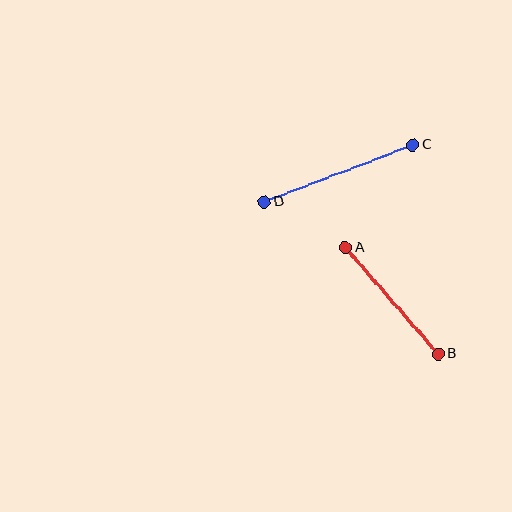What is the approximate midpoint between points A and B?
The midpoint is at approximately (392, 301) pixels.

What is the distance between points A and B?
The distance is approximately 141 pixels.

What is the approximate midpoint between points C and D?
The midpoint is at approximately (339, 173) pixels.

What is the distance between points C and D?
The distance is approximately 159 pixels.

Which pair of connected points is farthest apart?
Points C and D are farthest apart.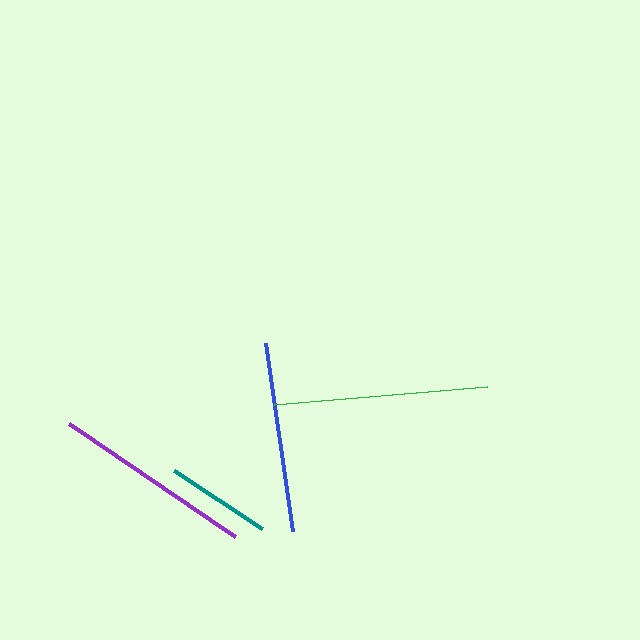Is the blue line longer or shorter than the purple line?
The purple line is longer than the blue line.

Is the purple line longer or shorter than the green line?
The green line is longer than the purple line.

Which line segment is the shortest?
The teal line is the shortest at approximately 106 pixels.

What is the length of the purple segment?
The purple segment is approximately 200 pixels long.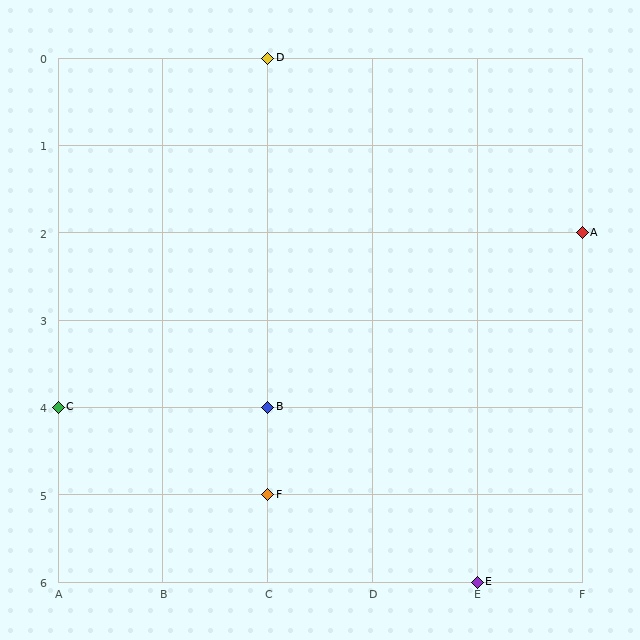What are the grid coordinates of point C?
Point C is at grid coordinates (A, 4).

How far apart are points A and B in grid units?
Points A and B are 3 columns and 2 rows apart (about 3.6 grid units diagonally).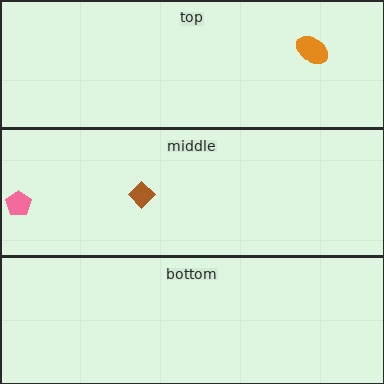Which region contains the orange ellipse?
The top region.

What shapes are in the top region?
The orange ellipse.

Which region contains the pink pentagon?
The middle region.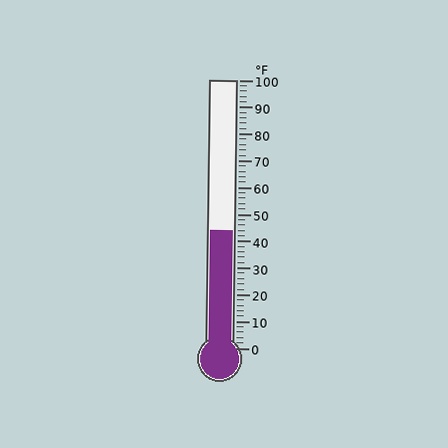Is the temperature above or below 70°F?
The temperature is below 70°F.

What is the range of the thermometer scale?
The thermometer scale ranges from 0°F to 100°F.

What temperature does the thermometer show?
The thermometer shows approximately 44°F.